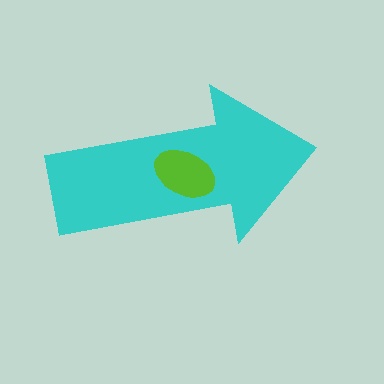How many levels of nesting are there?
2.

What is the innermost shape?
The lime ellipse.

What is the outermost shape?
The cyan arrow.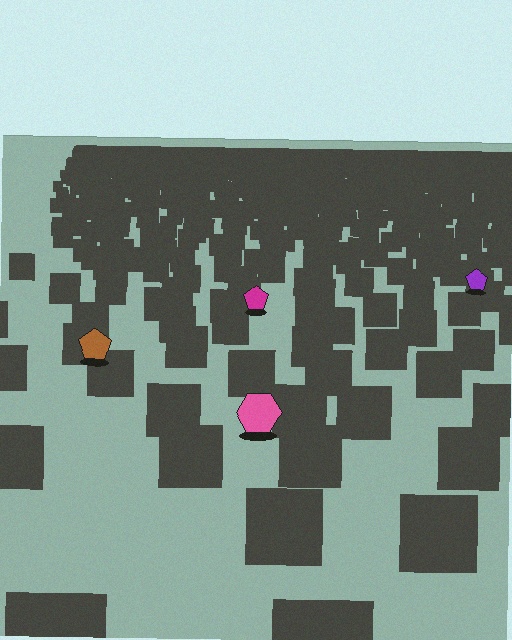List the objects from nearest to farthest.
From nearest to farthest: the pink hexagon, the brown pentagon, the magenta pentagon, the purple pentagon.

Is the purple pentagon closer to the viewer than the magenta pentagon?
No. The magenta pentagon is closer — you can tell from the texture gradient: the ground texture is coarser near it.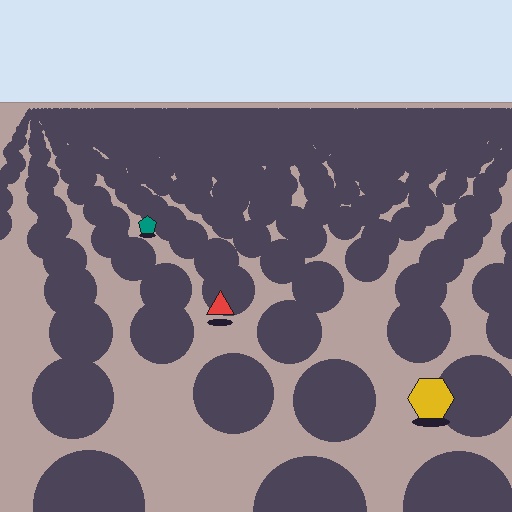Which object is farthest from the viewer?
The teal pentagon is farthest from the viewer. It appears smaller and the ground texture around it is denser.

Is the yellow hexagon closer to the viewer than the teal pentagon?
Yes. The yellow hexagon is closer — you can tell from the texture gradient: the ground texture is coarser near it.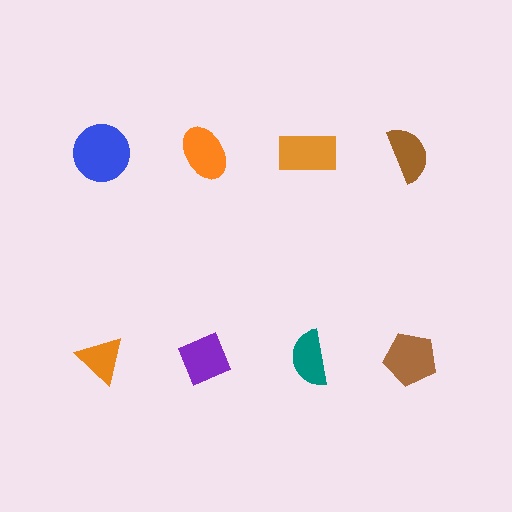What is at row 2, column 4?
A brown pentagon.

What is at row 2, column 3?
A teal semicircle.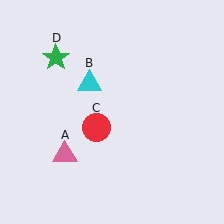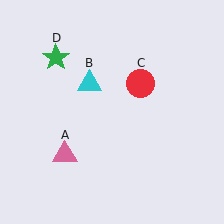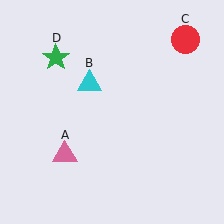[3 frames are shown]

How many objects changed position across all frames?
1 object changed position: red circle (object C).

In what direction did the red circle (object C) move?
The red circle (object C) moved up and to the right.